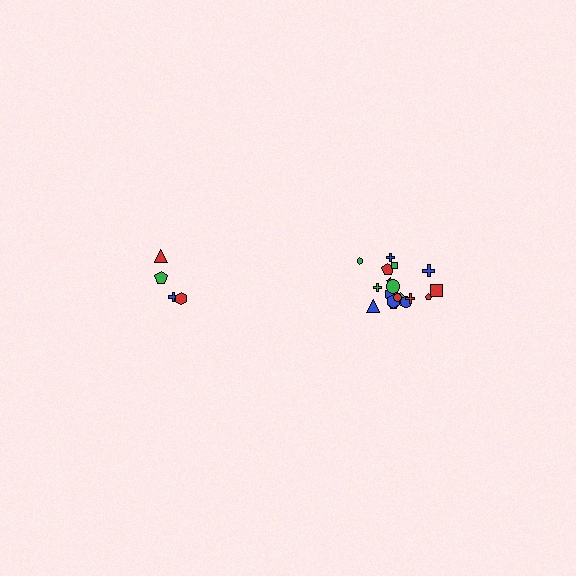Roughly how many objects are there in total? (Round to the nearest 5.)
Roughly 20 objects in total.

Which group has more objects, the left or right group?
The right group.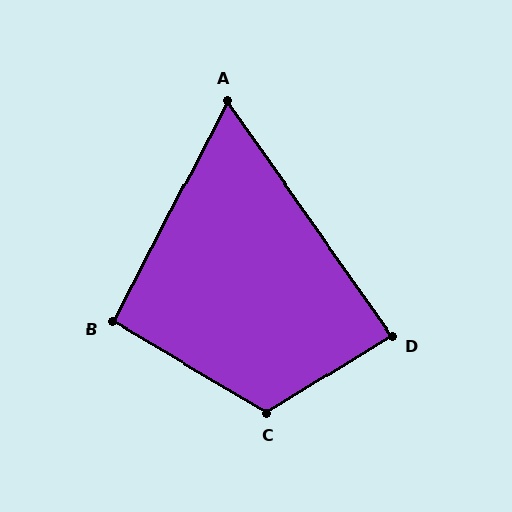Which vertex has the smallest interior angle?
A, at approximately 63 degrees.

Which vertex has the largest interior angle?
C, at approximately 117 degrees.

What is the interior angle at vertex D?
Approximately 87 degrees (approximately right).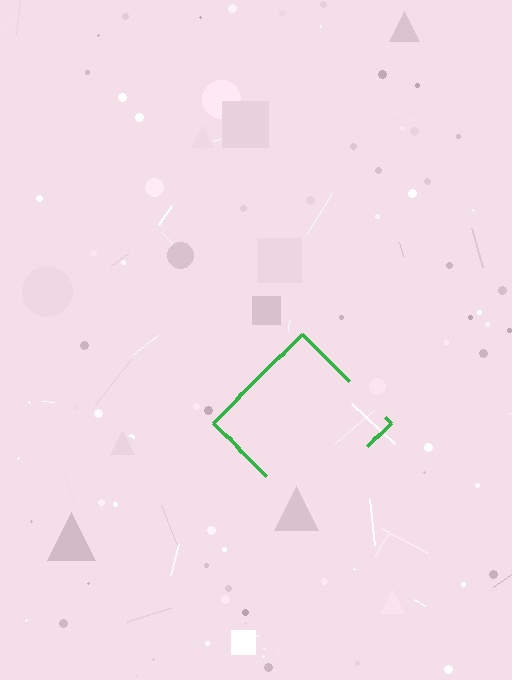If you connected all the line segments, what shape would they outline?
They would outline a diamond.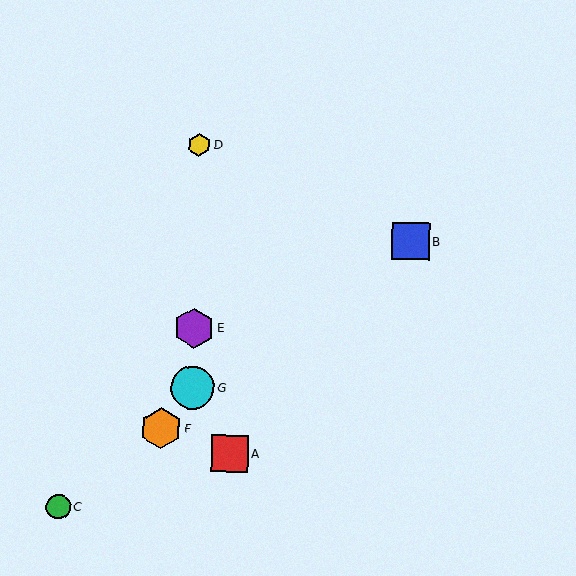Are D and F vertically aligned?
No, D is at x≈199 and F is at x≈161.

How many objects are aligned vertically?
3 objects (D, E, G) are aligned vertically.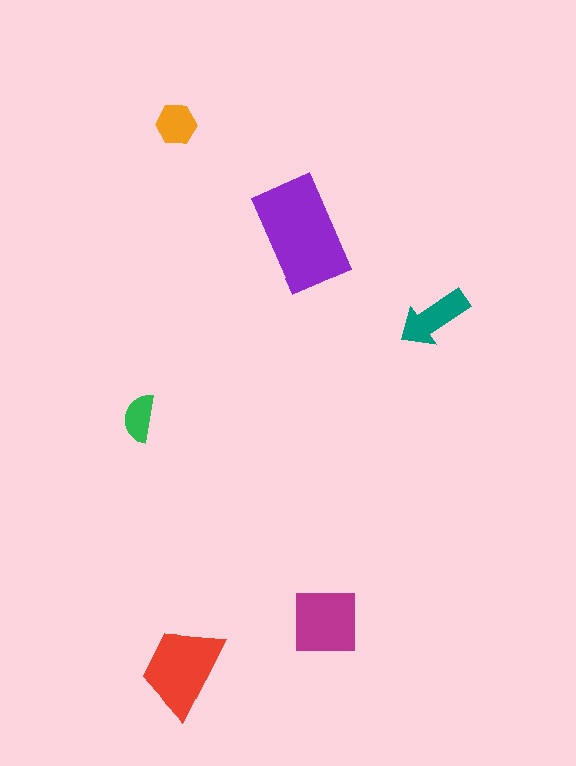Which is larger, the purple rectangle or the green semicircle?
The purple rectangle.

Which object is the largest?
The purple rectangle.